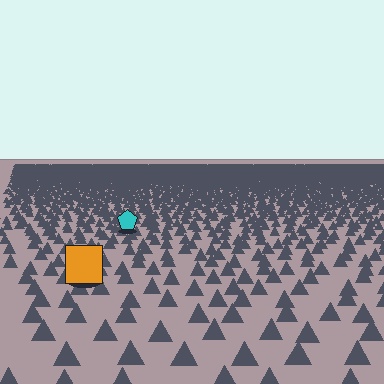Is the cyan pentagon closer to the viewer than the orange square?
No. The orange square is closer — you can tell from the texture gradient: the ground texture is coarser near it.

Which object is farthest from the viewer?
The cyan pentagon is farthest from the viewer. It appears smaller and the ground texture around it is denser.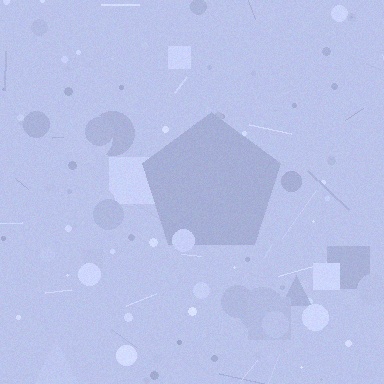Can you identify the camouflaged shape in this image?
The camouflaged shape is a pentagon.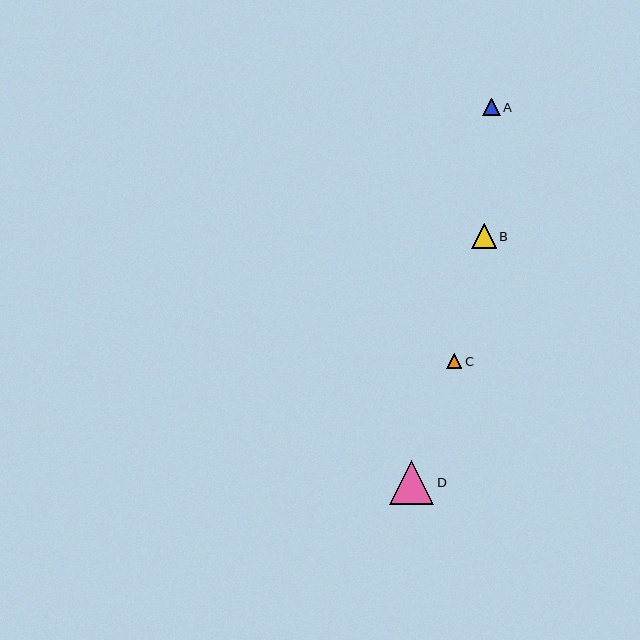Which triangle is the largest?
Triangle D is the largest with a size of approximately 44 pixels.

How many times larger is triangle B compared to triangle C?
Triangle B is approximately 1.6 times the size of triangle C.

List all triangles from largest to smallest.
From largest to smallest: D, B, A, C.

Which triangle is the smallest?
Triangle C is the smallest with a size of approximately 15 pixels.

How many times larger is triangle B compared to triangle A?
Triangle B is approximately 1.4 times the size of triangle A.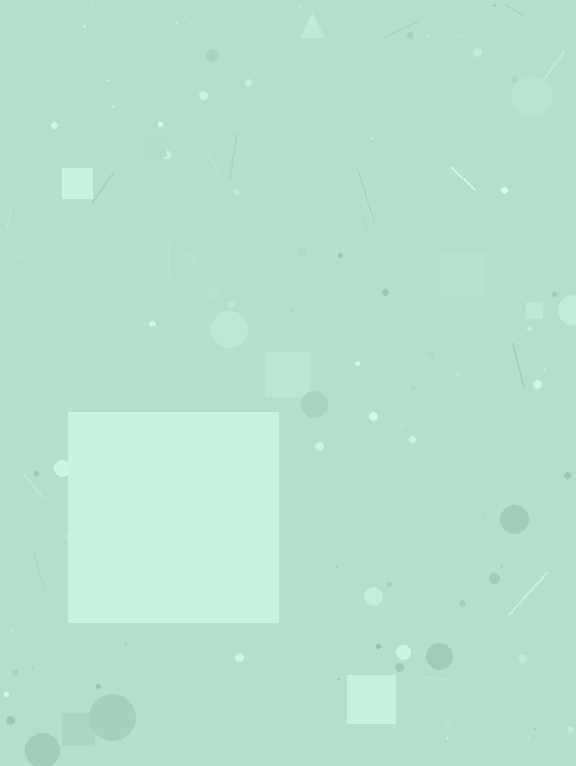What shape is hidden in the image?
A square is hidden in the image.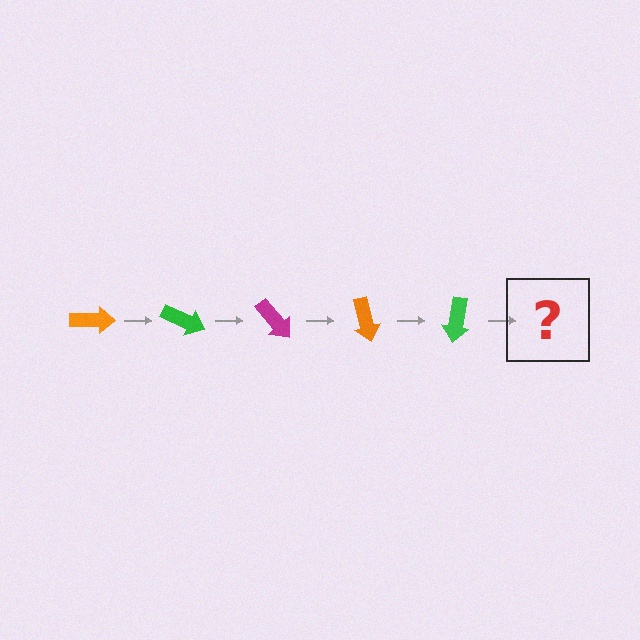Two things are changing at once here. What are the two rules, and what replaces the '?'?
The two rules are that it rotates 25 degrees each step and the color cycles through orange, green, and magenta. The '?' should be a magenta arrow, rotated 125 degrees from the start.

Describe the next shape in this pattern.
It should be a magenta arrow, rotated 125 degrees from the start.